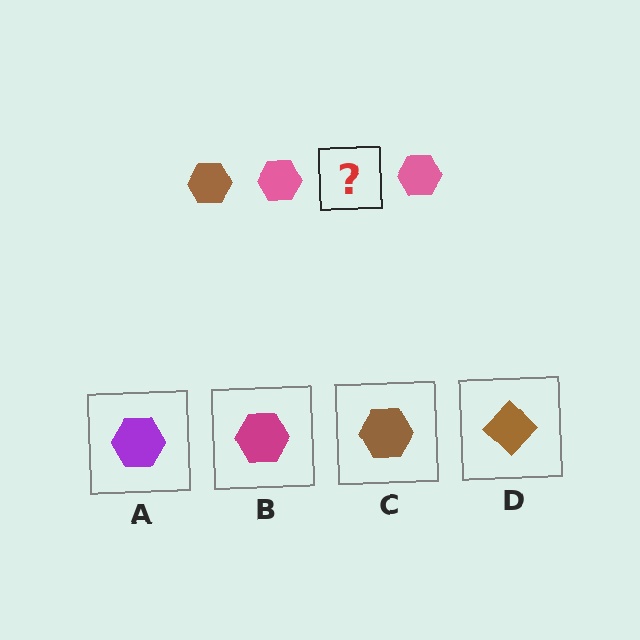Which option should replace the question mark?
Option C.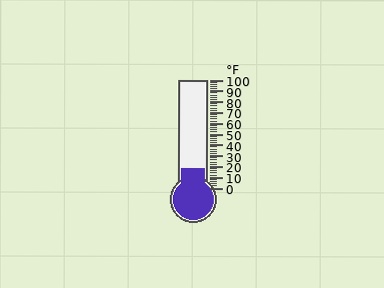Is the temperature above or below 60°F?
The temperature is below 60°F.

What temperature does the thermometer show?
The thermometer shows approximately 18°F.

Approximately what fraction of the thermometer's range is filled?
The thermometer is filled to approximately 20% of its range.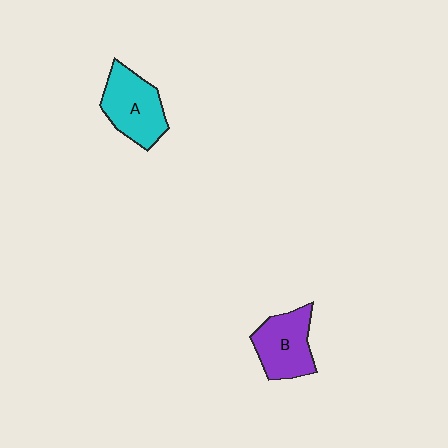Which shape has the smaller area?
Shape B (purple).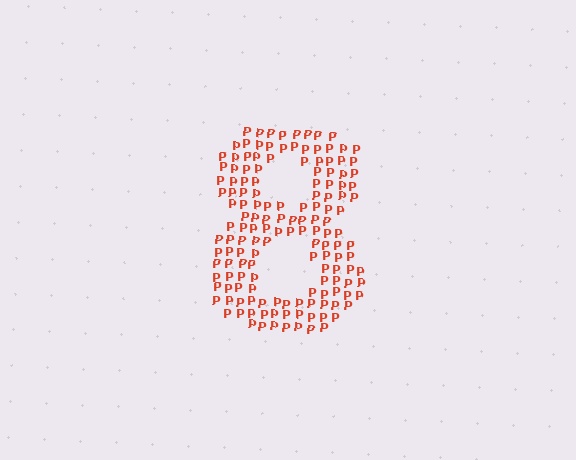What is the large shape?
The large shape is the digit 8.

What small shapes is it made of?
It is made of small letter P's.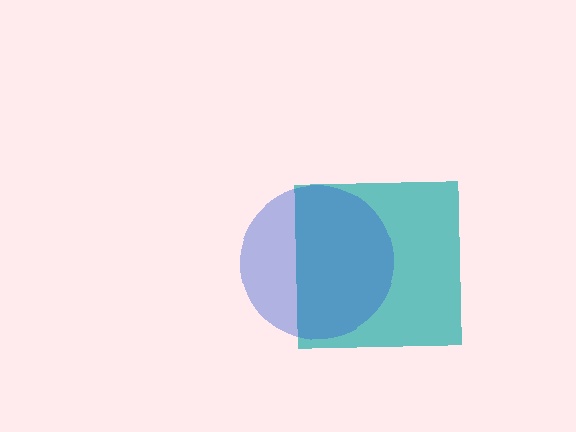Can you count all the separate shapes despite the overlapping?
Yes, there are 2 separate shapes.